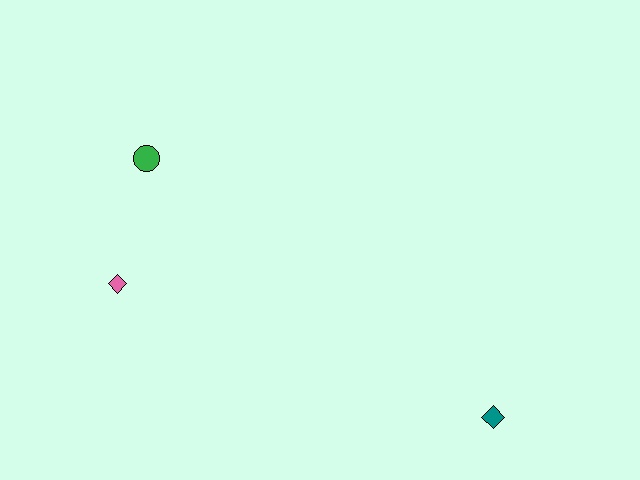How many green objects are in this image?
There is 1 green object.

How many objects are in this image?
There are 3 objects.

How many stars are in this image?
There are no stars.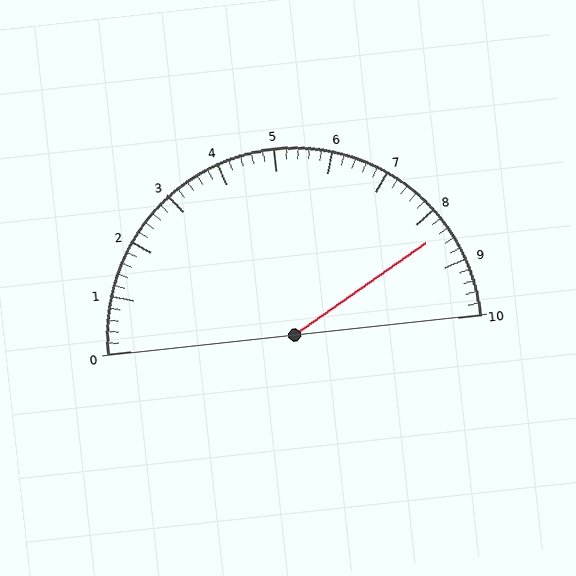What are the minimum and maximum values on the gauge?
The gauge ranges from 0 to 10.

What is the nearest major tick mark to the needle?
The nearest major tick mark is 8.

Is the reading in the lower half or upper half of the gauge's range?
The reading is in the upper half of the range (0 to 10).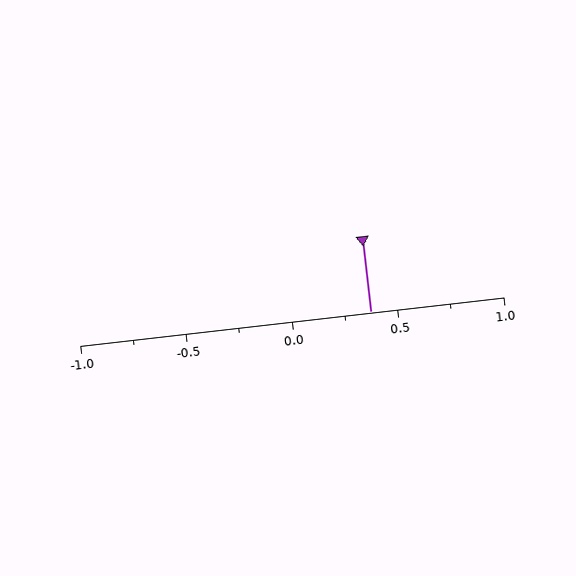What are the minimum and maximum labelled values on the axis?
The axis runs from -1.0 to 1.0.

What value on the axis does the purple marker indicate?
The marker indicates approximately 0.38.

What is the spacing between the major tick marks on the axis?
The major ticks are spaced 0.5 apart.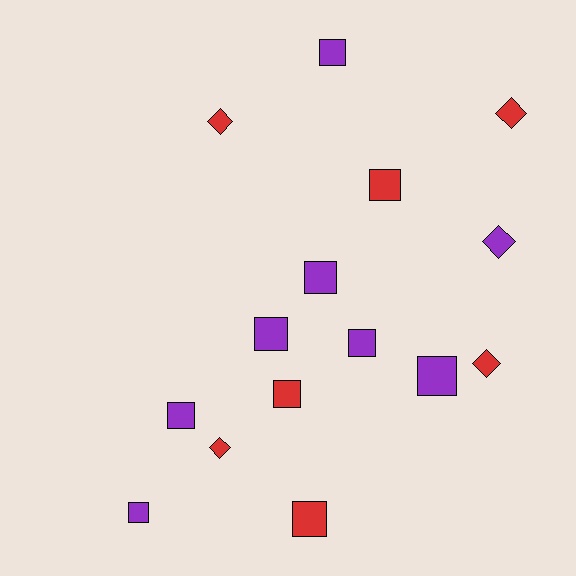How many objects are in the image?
There are 15 objects.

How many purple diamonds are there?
There is 1 purple diamond.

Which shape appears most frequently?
Square, with 10 objects.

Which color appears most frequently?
Purple, with 8 objects.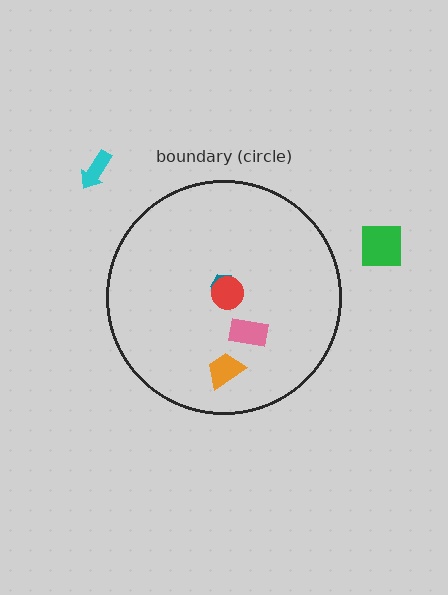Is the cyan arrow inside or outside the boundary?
Outside.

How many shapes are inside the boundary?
4 inside, 2 outside.